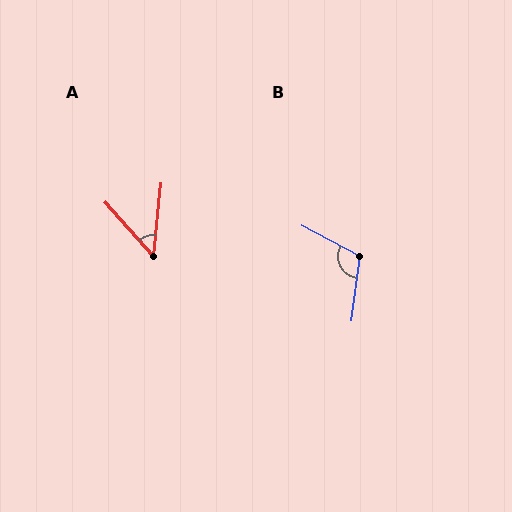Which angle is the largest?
B, at approximately 111 degrees.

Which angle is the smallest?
A, at approximately 48 degrees.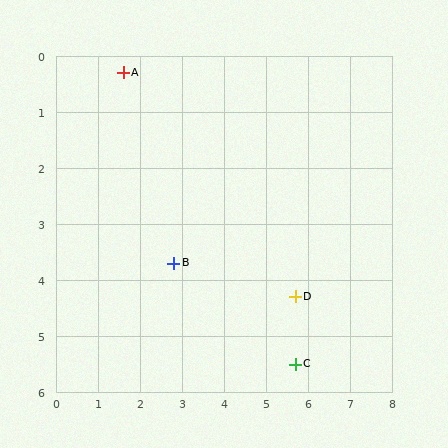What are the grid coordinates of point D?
Point D is at approximately (5.7, 4.3).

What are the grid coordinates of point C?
Point C is at approximately (5.7, 5.5).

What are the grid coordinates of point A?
Point A is at approximately (1.6, 0.3).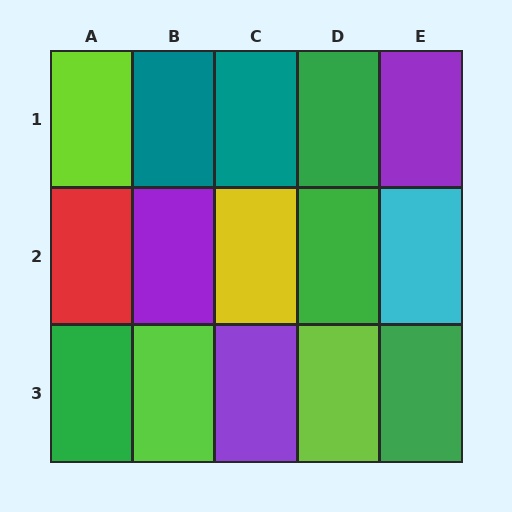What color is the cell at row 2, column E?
Cyan.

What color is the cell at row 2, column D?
Green.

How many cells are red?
1 cell is red.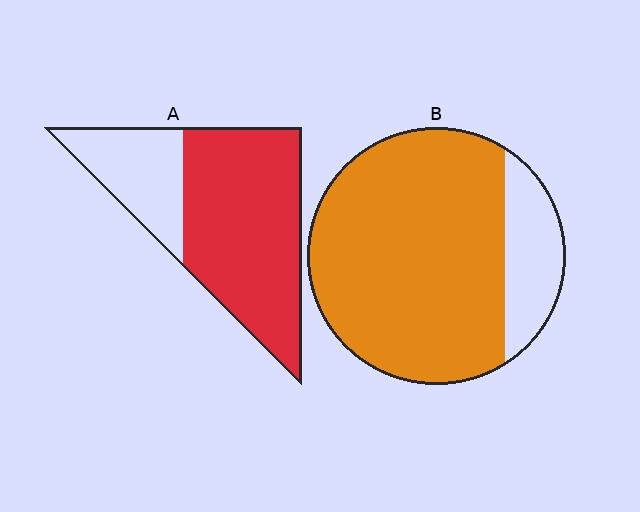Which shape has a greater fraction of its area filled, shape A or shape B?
Shape B.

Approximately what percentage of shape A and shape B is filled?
A is approximately 70% and B is approximately 80%.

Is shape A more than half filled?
Yes.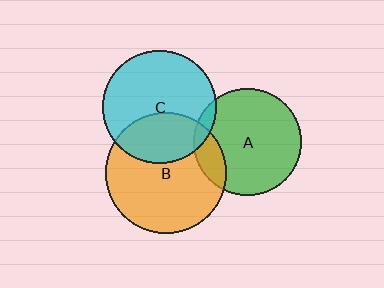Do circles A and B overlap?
Yes.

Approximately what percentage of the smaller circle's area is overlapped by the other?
Approximately 15%.